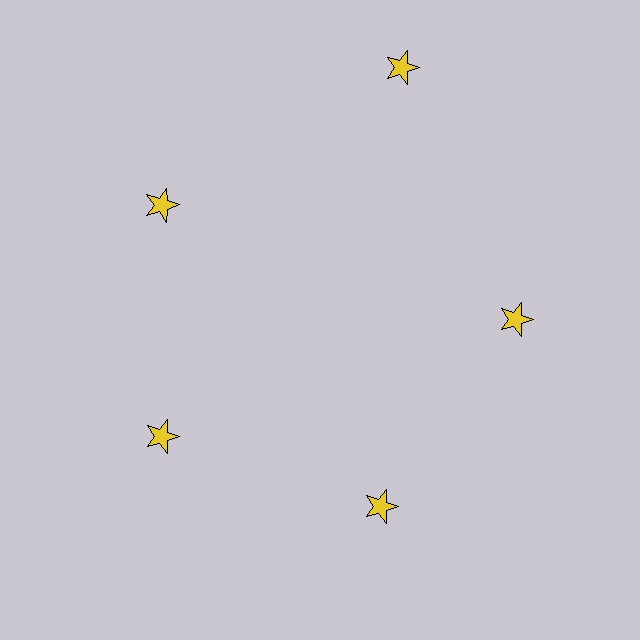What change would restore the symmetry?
The symmetry would be restored by moving it inward, back onto the ring so that all 5 stars sit at equal angles and equal distance from the center.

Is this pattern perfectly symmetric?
No. The 5 yellow stars are arranged in a ring, but one element near the 1 o'clock position is pushed outward from the center, breaking the 5-fold rotational symmetry.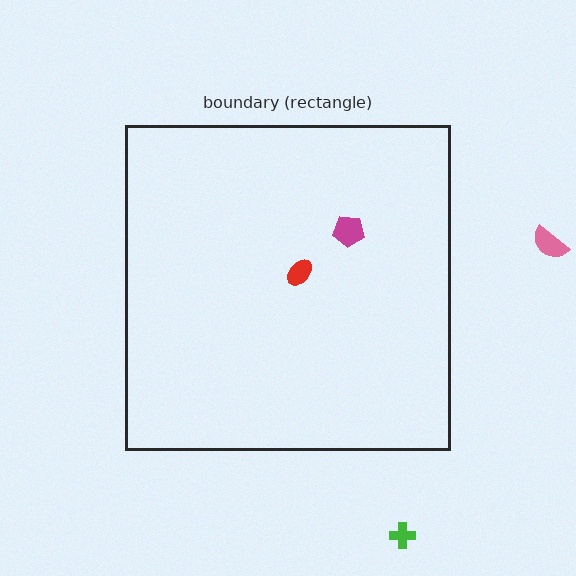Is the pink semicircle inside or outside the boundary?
Outside.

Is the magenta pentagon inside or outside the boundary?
Inside.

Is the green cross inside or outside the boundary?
Outside.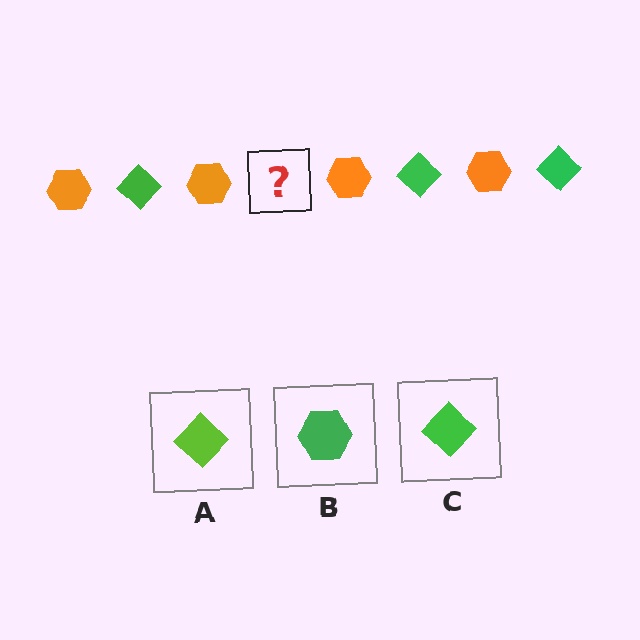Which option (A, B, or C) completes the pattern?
C.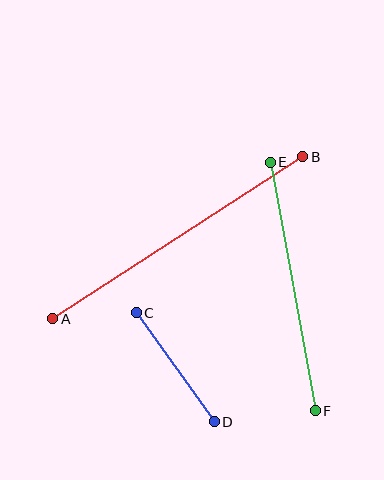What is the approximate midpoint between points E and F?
The midpoint is at approximately (293, 286) pixels.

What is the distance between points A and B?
The distance is approximately 298 pixels.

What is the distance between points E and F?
The distance is approximately 253 pixels.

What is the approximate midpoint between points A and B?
The midpoint is at approximately (178, 238) pixels.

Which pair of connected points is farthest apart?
Points A and B are farthest apart.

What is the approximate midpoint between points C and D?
The midpoint is at approximately (175, 367) pixels.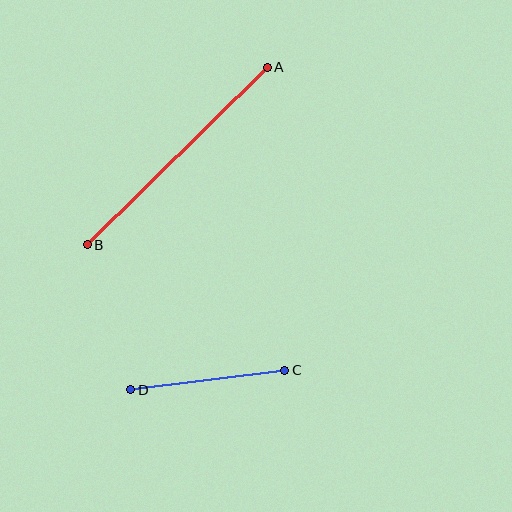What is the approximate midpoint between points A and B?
The midpoint is at approximately (177, 156) pixels.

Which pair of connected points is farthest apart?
Points A and B are farthest apart.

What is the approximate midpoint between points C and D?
The midpoint is at approximately (208, 380) pixels.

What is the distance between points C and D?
The distance is approximately 155 pixels.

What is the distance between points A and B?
The distance is approximately 253 pixels.